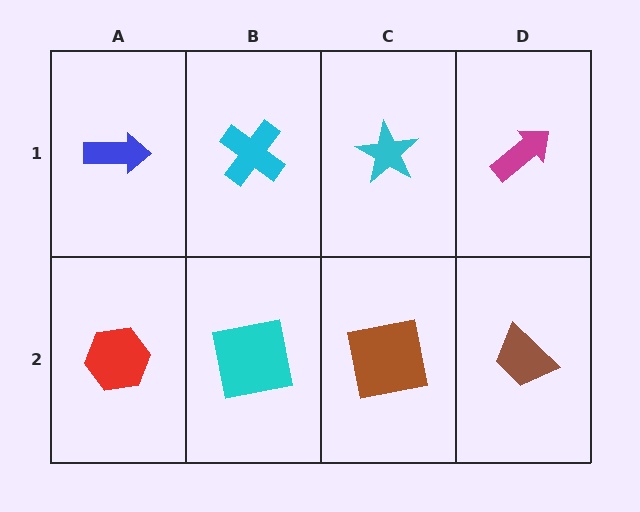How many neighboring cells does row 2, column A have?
2.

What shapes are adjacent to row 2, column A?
A blue arrow (row 1, column A), a cyan square (row 2, column B).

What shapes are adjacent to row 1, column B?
A cyan square (row 2, column B), a blue arrow (row 1, column A), a cyan star (row 1, column C).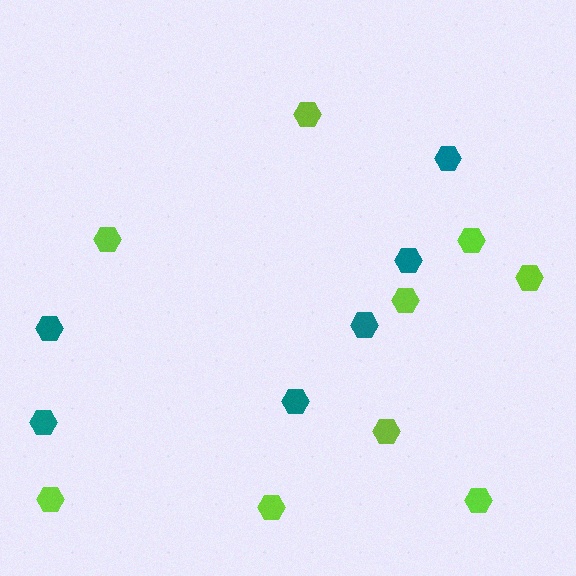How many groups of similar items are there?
There are 2 groups: one group of lime hexagons (9) and one group of teal hexagons (6).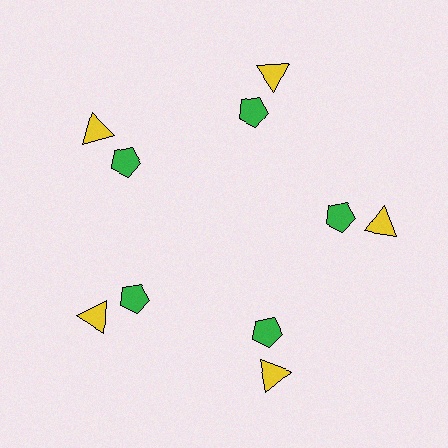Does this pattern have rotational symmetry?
Yes, this pattern has 5-fold rotational symmetry. It looks the same after rotating 72 degrees around the center.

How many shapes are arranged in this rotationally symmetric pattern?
There are 10 shapes, arranged in 5 groups of 2.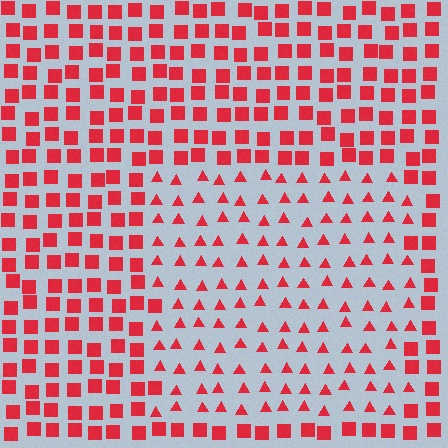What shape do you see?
I see a rectangle.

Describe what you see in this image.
The image is filled with small red elements arranged in a uniform grid. A rectangle-shaped region contains triangles, while the surrounding area contains squares. The boundary is defined purely by the change in element shape.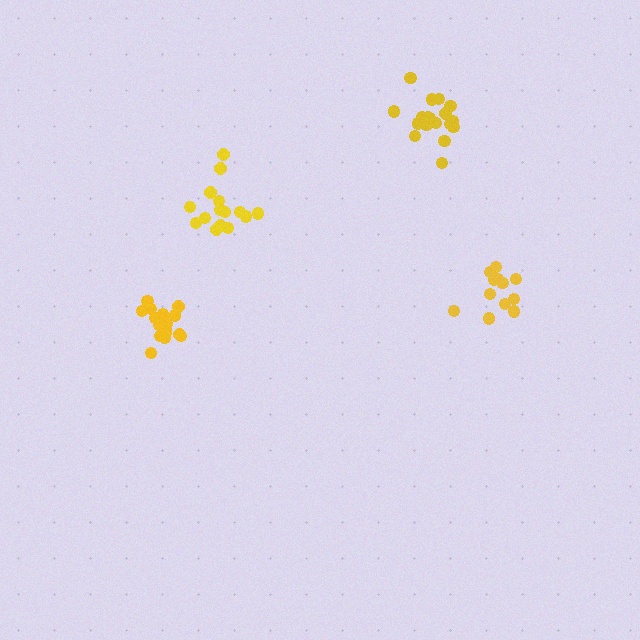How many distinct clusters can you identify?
There are 4 distinct clusters.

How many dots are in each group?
Group 1: 18 dots, Group 2: 12 dots, Group 3: 18 dots, Group 4: 15 dots (63 total).